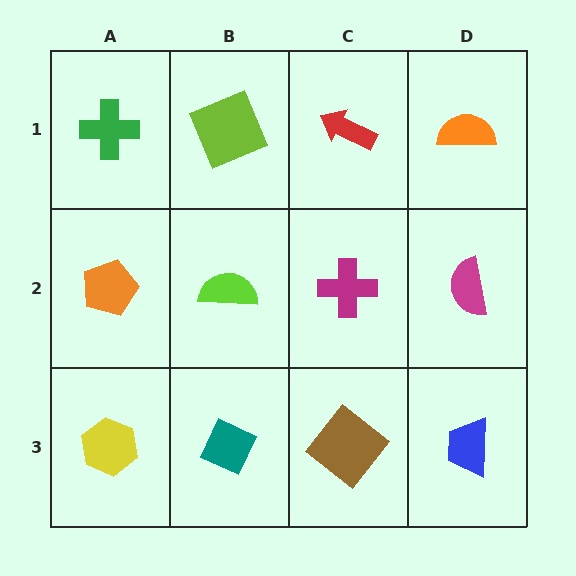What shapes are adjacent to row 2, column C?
A red arrow (row 1, column C), a brown diamond (row 3, column C), a lime semicircle (row 2, column B), a magenta semicircle (row 2, column D).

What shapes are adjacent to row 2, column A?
A green cross (row 1, column A), a yellow hexagon (row 3, column A), a lime semicircle (row 2, column B).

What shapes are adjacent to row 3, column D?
A magenta semicircle (row 2, column D), a brown diamond (row 3, column C).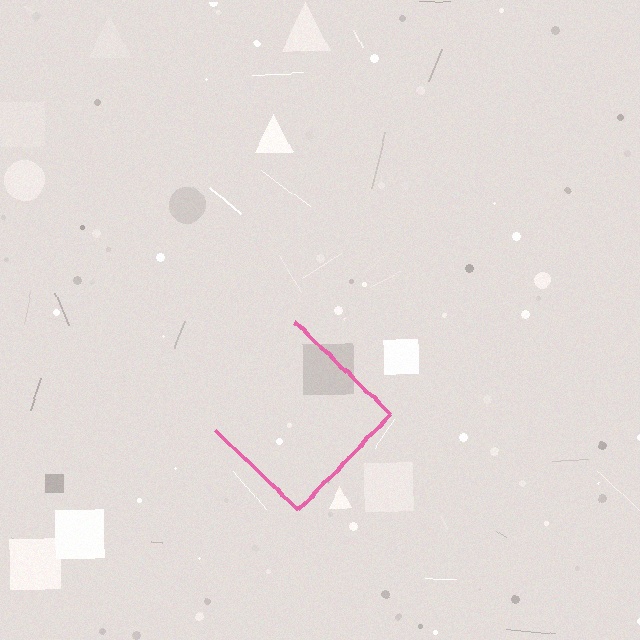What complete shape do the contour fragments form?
The contour fragments form a diamond.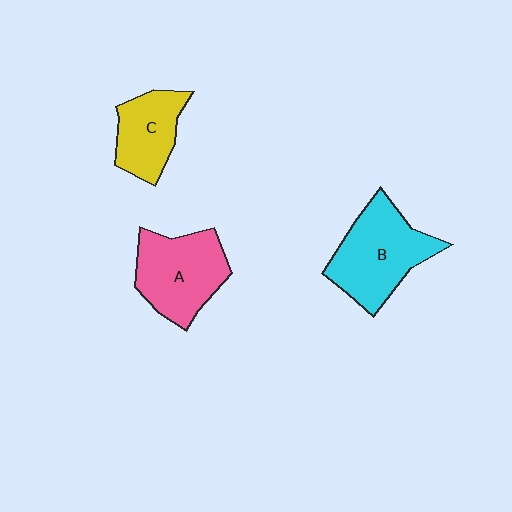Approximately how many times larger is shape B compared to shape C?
Approximately 1.5 times.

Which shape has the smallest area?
Shape C (yellow).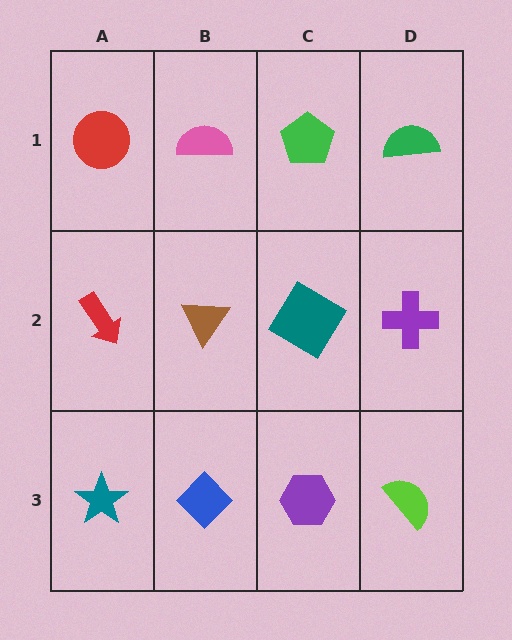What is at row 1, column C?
A green pentagon.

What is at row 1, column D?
A green semicircle.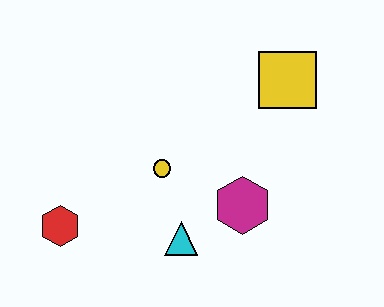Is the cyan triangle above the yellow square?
No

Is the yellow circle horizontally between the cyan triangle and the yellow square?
No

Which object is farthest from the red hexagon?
The yellow square is farthest from the red hexagon.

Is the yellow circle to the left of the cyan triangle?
Yes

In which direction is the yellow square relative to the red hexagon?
The yellow square is to the right of the red hexagon.